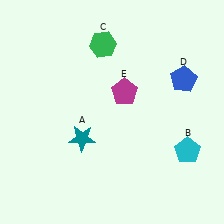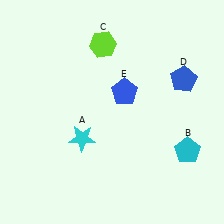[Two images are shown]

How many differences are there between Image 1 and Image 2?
There are 3 differences between the two images.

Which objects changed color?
A changed from teal to cyan. C changed from green to lime. E changed from magenta to blue.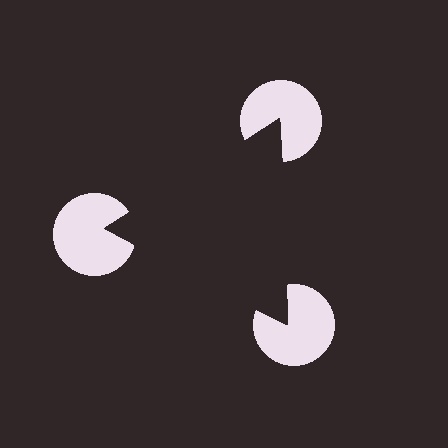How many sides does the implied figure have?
3 sides.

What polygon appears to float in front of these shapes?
An illusory triangle — its edges are inferred from the aligned wedge cuts in the pac-man discs, not physically drawn.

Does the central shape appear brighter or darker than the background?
It typically appears slightly darker than the background, even though no actual brightness change is drawn.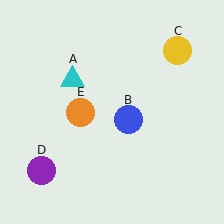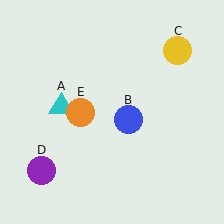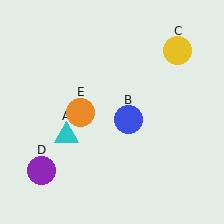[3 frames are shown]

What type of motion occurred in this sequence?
The cyan triangle (object A) rotated counterclockwise around the center of the scene.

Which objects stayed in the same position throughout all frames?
Blue circle (object B) and yellow circle (object C) and purple circle (object D) and orange circle (object E) remained stationary.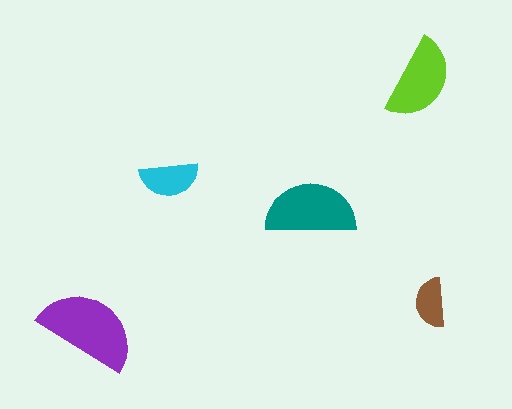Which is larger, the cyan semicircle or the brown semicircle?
The cyan one.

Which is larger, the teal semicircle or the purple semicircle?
The purple one.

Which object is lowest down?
The purple semicircle is bottommost.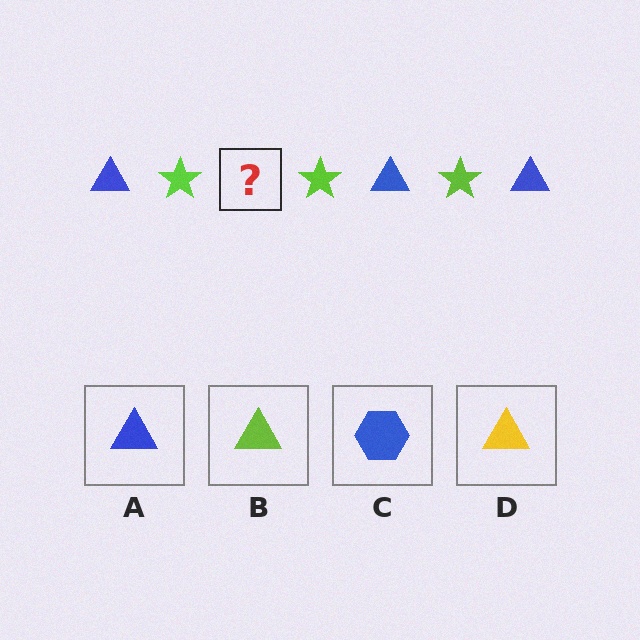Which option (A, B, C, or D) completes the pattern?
A.